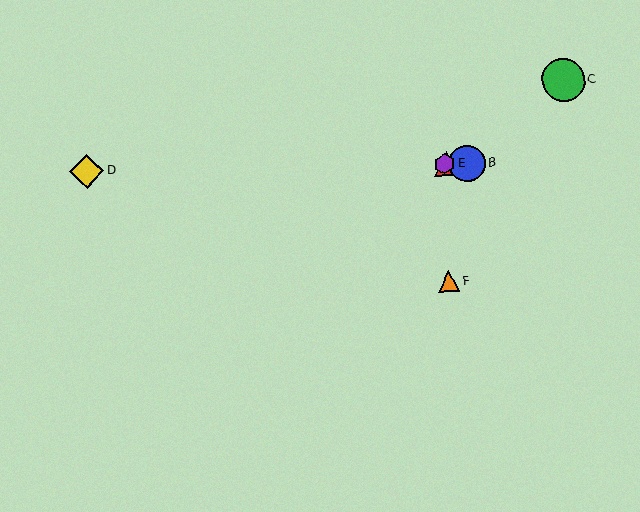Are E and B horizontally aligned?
Yes, both are at y≈164.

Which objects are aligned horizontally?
Objects A, B, D, E are aligned horizontally.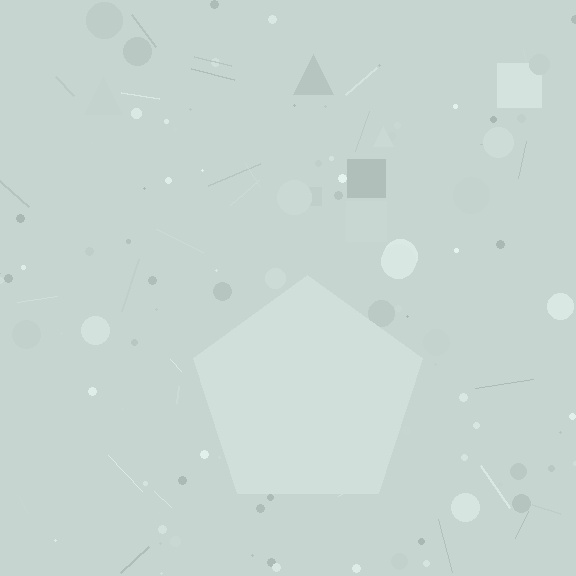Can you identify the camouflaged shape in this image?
The camouflaged shape is a pentagon.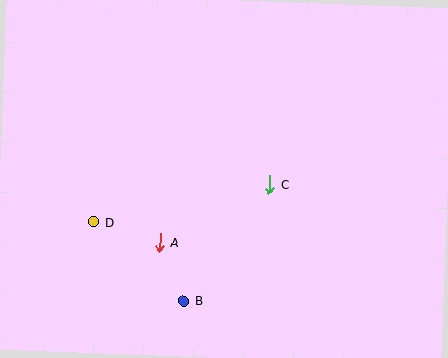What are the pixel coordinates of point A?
Point A is at (160, 242).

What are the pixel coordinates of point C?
Point C is at (270, 185).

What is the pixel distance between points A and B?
The distance between A and B is 63 pixels.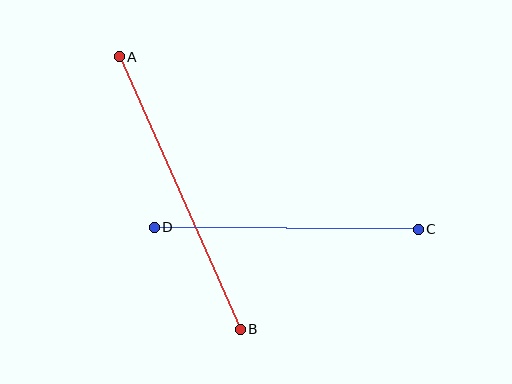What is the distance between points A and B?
The distance is approximately 298 pixels.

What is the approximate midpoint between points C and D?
The midpoint is at approximately (286, 228) pixels.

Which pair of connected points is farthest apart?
Points A and B are farthest apart.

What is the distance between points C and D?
The distance is approximately 264 pixels.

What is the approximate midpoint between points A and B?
The midpoint is at approximately (180, 193) pixels.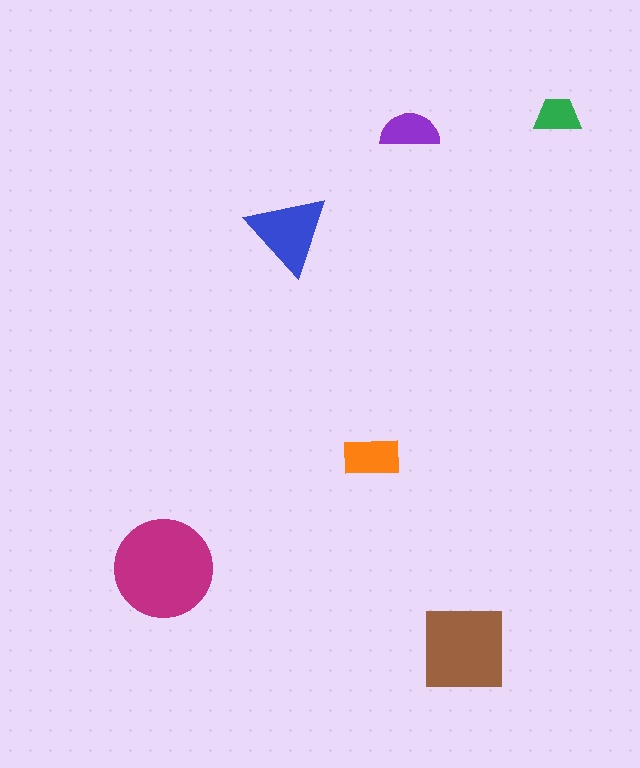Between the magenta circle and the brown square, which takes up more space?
The magenta circle.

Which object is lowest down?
The brown square is bottommost.